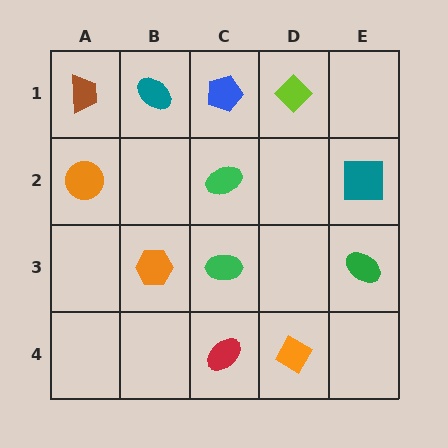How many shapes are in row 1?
4 shapes.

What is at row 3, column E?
A green ellipse.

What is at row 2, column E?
A teal square.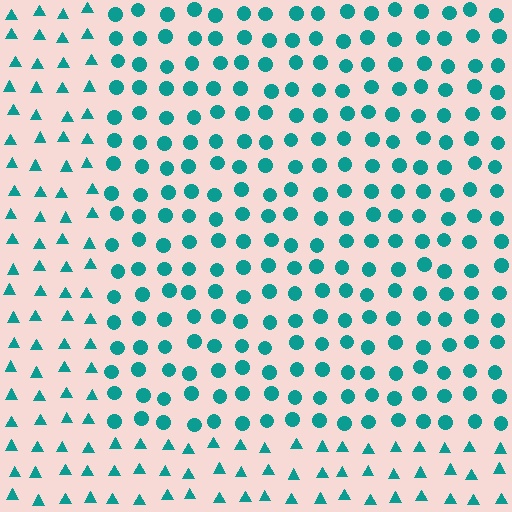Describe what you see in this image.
The image is filled with small teal elements arranged in a uniform grid. A rectangle-shaped region contains circles, while the surrounding area contains triangles. The boundary is defined purely by the change in element shape.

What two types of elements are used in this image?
The image uses circles inside the rectangle region and triangles outside it.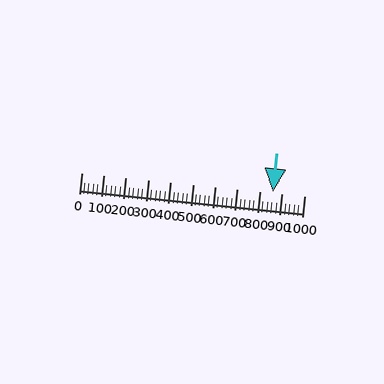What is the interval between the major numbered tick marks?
The major tick marks are spaced 100 units apart.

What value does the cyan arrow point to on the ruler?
The cyan arrow points to approximately 860.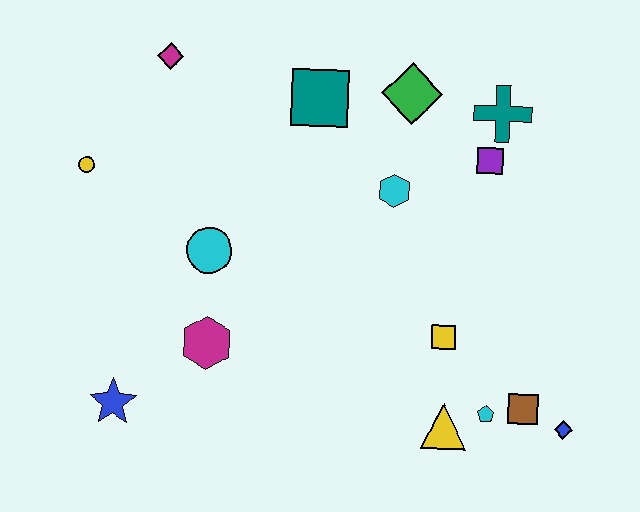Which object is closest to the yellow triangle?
The cyan pentagon is closest to the yellow triangle.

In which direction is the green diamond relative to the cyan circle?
The green diamond is to the right of the cyan circle.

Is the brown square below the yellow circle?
Yes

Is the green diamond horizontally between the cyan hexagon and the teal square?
No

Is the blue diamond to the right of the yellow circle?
Yes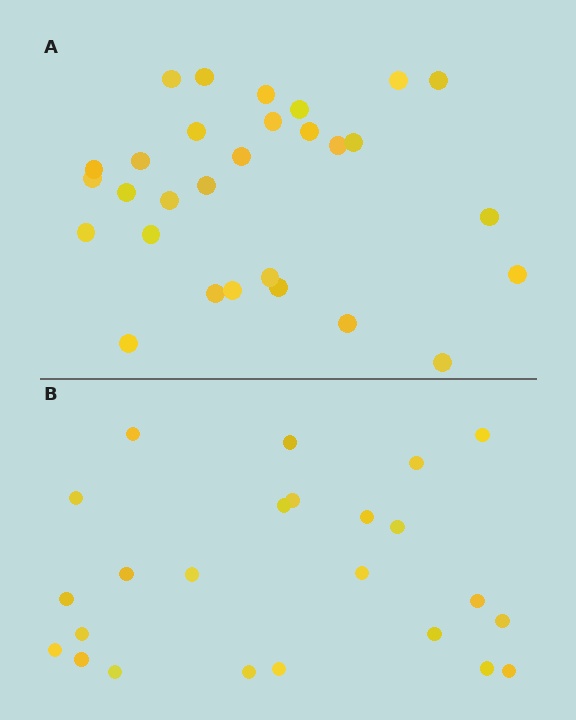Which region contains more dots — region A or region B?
Region A (the top region) has more dots.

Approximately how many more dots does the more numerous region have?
Region A has about 5 more dots than region B.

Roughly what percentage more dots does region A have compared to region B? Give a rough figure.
About 20% more.